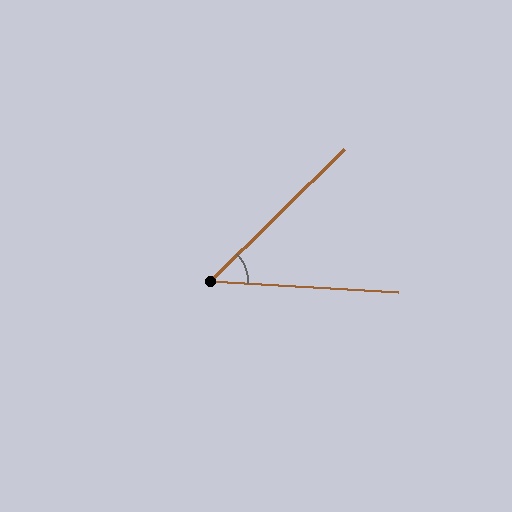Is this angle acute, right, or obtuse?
It is acute.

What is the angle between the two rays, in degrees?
Approximately 48 degrees.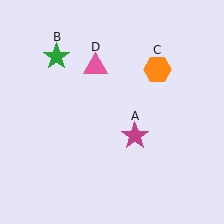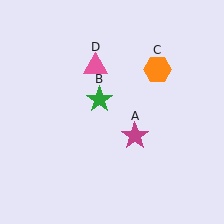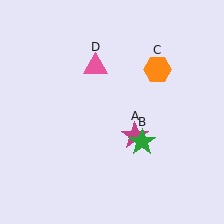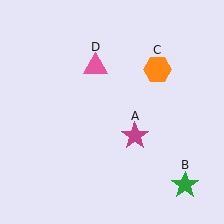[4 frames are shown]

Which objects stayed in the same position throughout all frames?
Magenta star (object A) and orange hexagon (object C) and pink triangle (object D) remained stationary.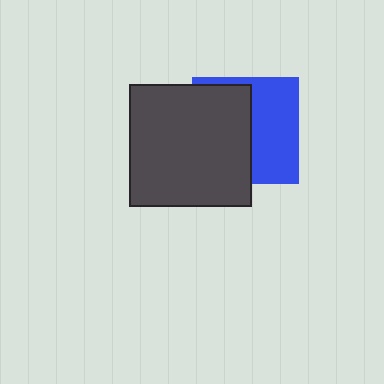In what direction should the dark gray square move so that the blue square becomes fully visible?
The dark gray square should move left. That is the shortest direction to clear the overlap and leave the blue square fully visible.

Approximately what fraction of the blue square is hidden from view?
Roughly 52% of the blue square is hidden behind the dark gray square.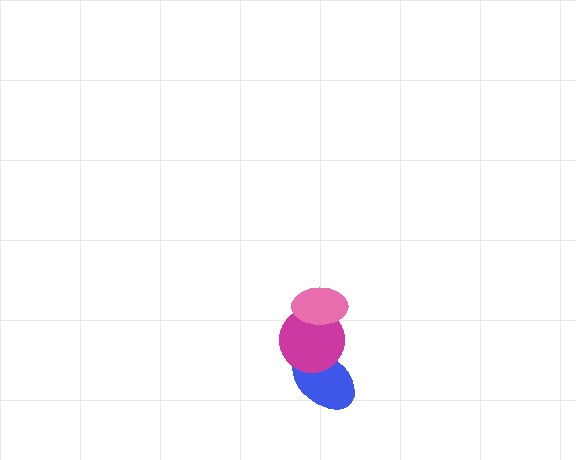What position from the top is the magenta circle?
The magenta circle is 2nd from the top.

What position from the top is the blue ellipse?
The blue ellipse is 3rd from the top.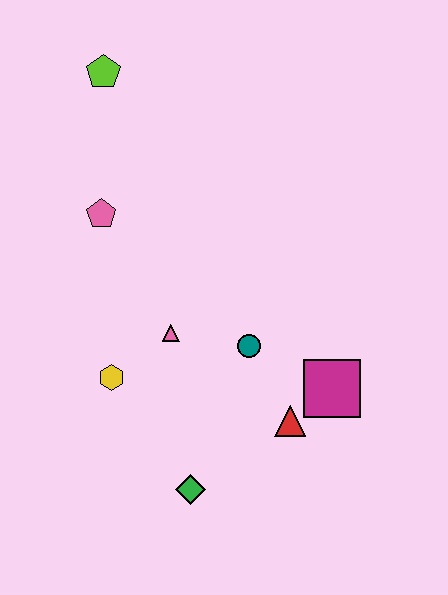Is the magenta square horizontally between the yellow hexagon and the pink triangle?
No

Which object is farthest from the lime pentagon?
The green diamond is farthest from the lime pentagon.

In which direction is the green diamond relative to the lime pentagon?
The green diamond is below the lime pentagon.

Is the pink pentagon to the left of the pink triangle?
Yes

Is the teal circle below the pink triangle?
Yes